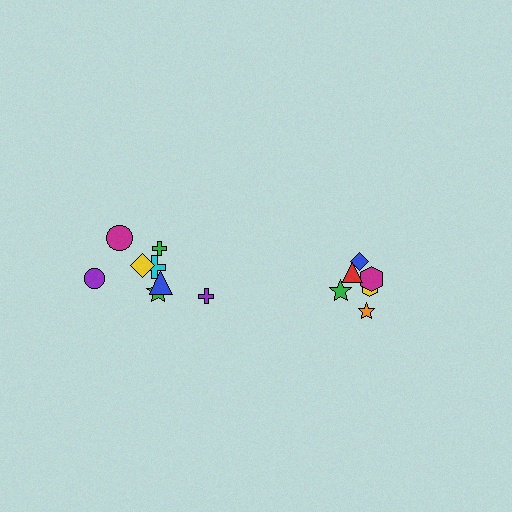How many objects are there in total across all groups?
There are 14 objects.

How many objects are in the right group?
There are 6 objects.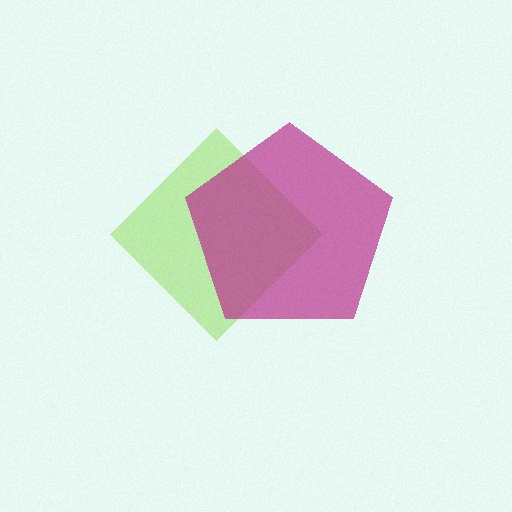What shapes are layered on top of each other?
The layered shapes are: a lime diamond, a magenta pentagon.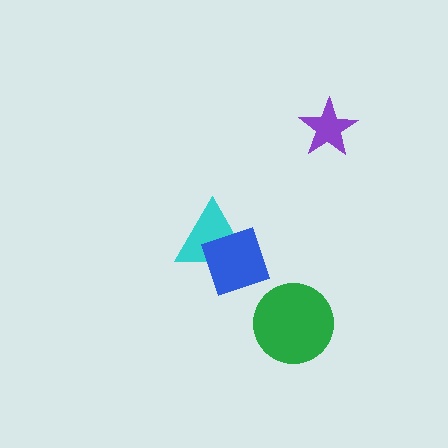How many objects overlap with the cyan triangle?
1 object overlaps with the cyan triangle.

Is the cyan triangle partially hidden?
Yes, it is partially covered by another shape.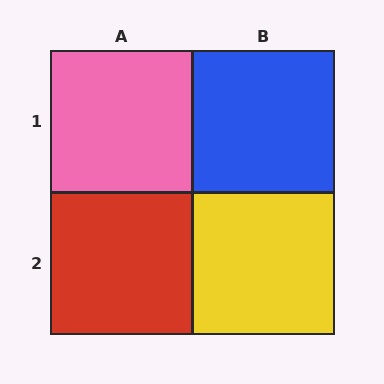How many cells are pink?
1 cell is pink.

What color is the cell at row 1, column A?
Pink.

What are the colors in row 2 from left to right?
Red, yellow.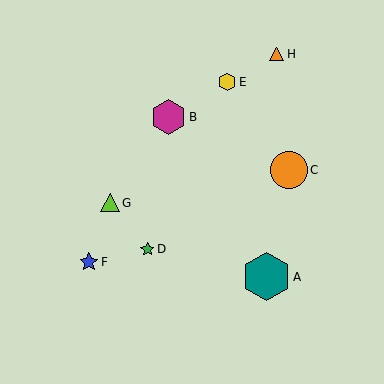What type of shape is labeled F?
Shape F is a blue star.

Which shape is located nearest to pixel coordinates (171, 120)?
The magenta hexagon (labeled B) at (169, 117) is nearest to that location.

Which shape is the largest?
The teal hexagon (labeled A) is the largest.